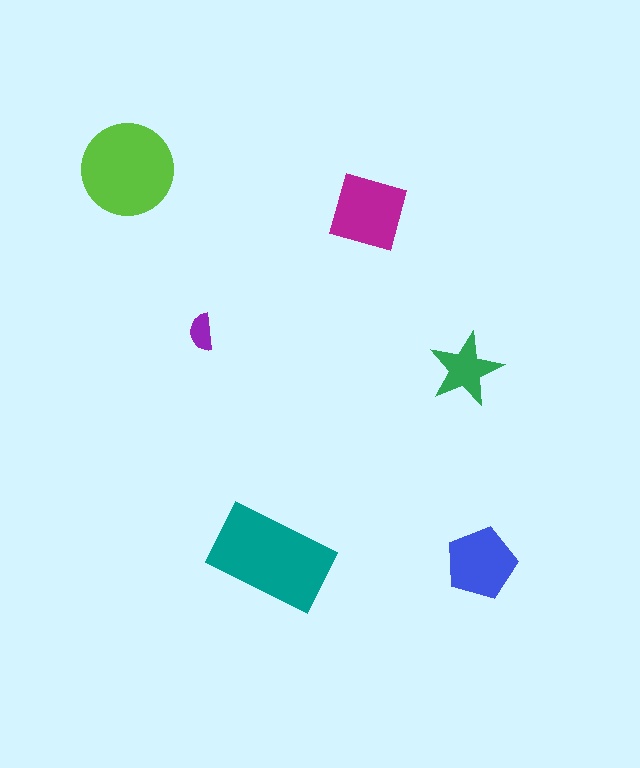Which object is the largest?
The teal rectangle.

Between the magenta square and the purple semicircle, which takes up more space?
The magenta square.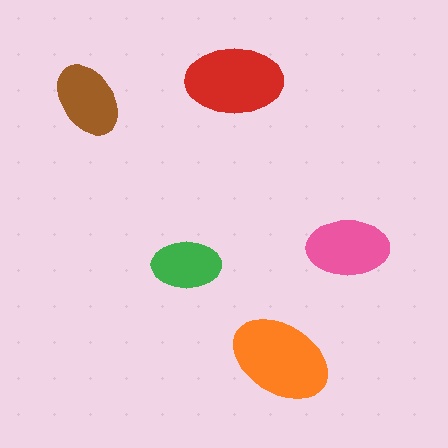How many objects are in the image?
There are 5 objects in the image.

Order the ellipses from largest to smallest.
the orange one, the red one, the pink one, the brown one, the green one.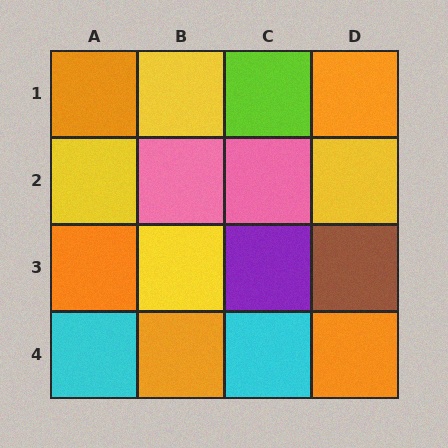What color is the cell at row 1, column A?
Orange.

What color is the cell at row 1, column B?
Yellow.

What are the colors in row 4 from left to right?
Cyan, orange, cyan, orange.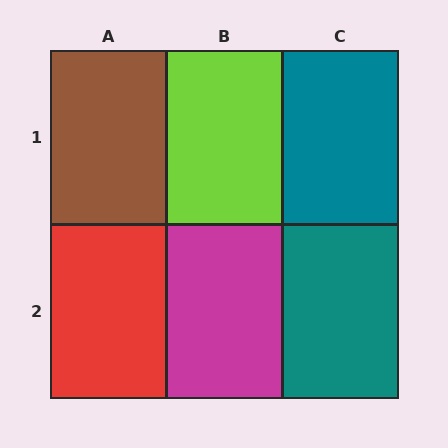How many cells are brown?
1 cell is brown.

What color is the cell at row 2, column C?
Teal.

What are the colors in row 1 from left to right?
Brown, lime, teal.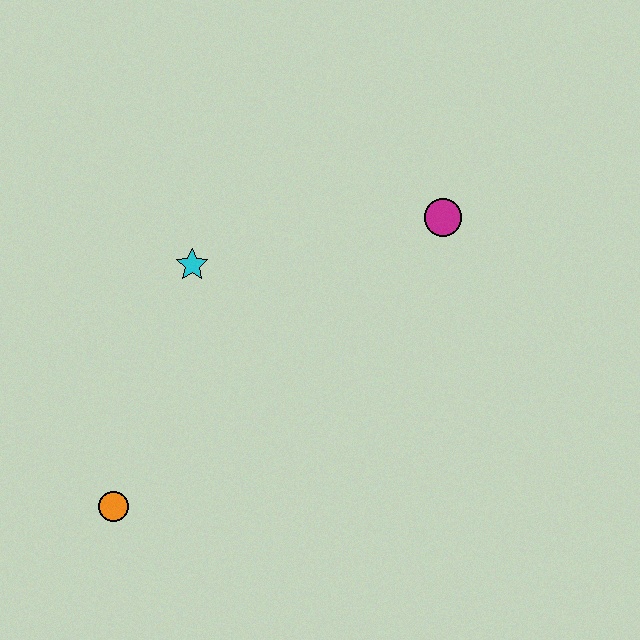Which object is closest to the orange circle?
The cyan star is closest to the orange circle.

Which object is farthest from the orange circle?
The magenta circle is farthest from the orange circle.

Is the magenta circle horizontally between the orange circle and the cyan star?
No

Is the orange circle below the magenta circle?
Yes